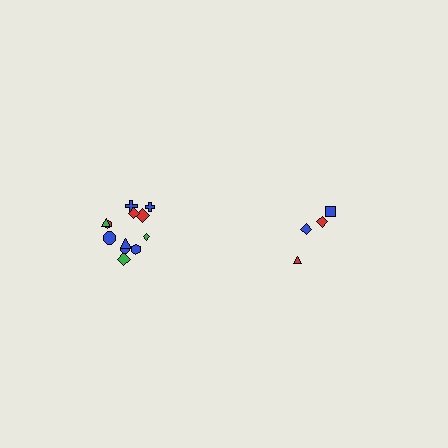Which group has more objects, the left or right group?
The left group.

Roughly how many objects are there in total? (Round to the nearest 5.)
Roughly 15 objects in total.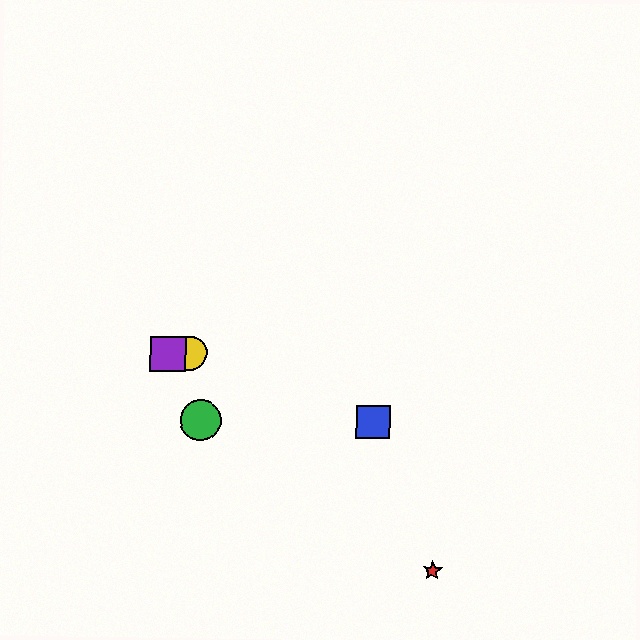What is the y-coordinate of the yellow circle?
The yellow circle is at y≈354.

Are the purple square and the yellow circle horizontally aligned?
Yes, both are at y≈354.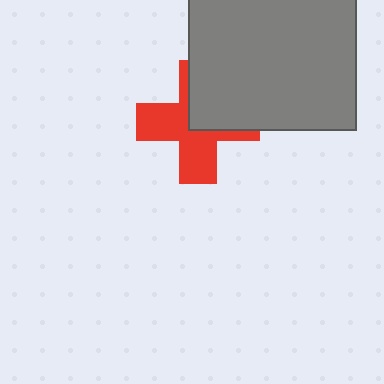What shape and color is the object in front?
The object in front is a gray rectangle.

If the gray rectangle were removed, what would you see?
You would see the complete red cross.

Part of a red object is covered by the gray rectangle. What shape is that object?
It is a cross.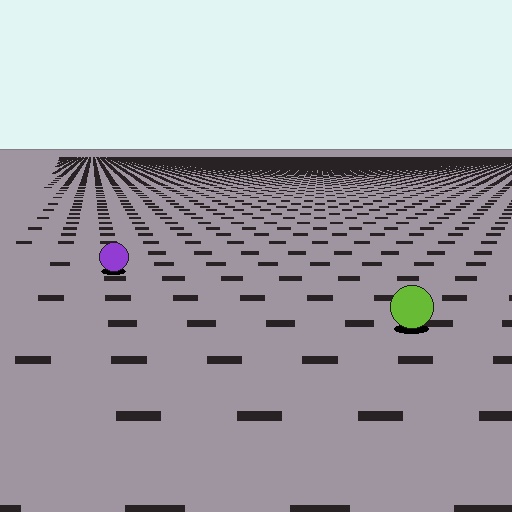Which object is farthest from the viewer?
The purple circle is farthest from the viewer. It appears smaller and the ground texture around it is denser.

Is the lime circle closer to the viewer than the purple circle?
Yes. The lime circle is closer — you can tell from the texture gradient: the ground texture is coarser near it.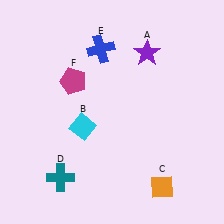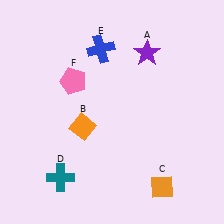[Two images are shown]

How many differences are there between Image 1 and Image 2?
There are 2 differences between the two images.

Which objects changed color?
B changed from cyan to orange. F changed from magenta to pink.